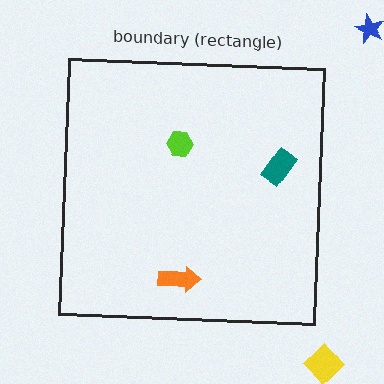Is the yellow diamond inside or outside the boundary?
Outside.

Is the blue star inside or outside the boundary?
Outside.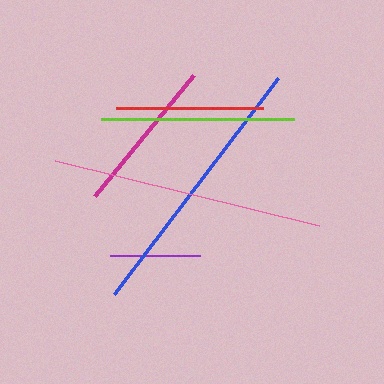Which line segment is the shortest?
The purple line is the shortest at approximately 90 pixels.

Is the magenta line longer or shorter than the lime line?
The lime line is longer than the magenta line.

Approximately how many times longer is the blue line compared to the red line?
The blue line is approximately 1.8 times the length of the red line.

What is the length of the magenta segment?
The magenta segment is approximately 157 pixels long.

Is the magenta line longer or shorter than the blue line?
The blue line is longer than the magenta line.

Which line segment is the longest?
The pink line is the longest at approximately 271 pixels.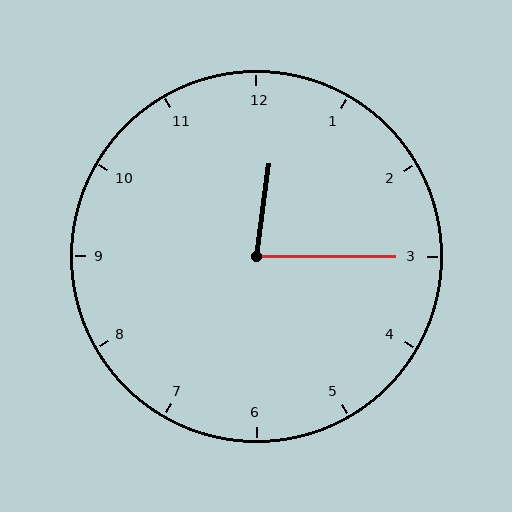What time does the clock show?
12:15.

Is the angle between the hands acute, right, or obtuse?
It is acute.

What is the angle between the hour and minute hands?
Approximately 82 degrees.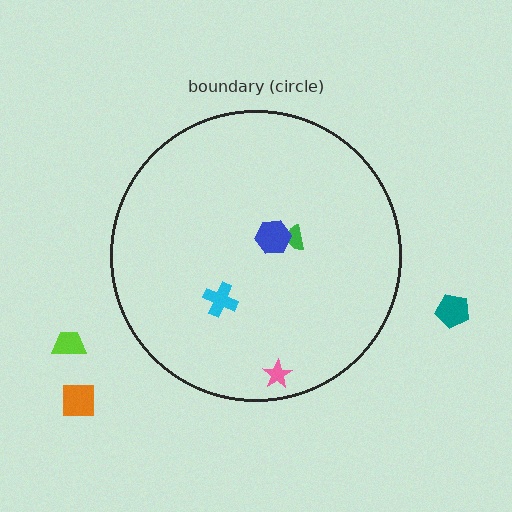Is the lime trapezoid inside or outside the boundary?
Outside.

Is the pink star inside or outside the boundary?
Inside.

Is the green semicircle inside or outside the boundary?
Inside.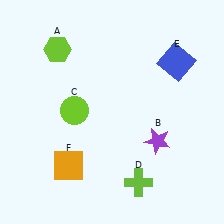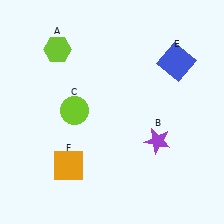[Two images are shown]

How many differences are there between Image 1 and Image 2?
There is 1 difference between the two images.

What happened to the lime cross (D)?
The lime cross (D) was removed in Image 2. It was in the bottom-right area of Image 1.